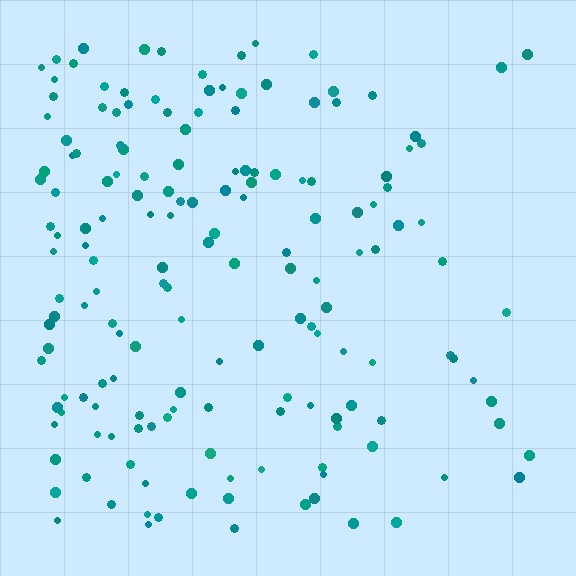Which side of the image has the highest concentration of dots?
The left.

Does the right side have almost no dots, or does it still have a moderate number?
Still a moderate number, just noticeably fewer than the left.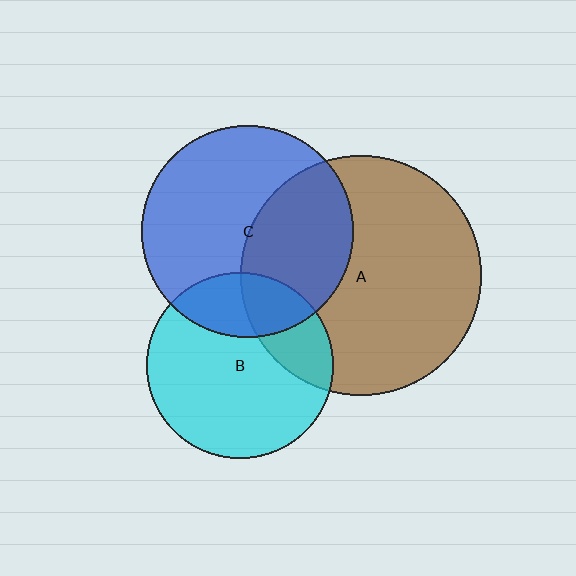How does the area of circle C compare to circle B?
Approximately 1.3 times.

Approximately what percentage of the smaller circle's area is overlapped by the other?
Approximately 40%.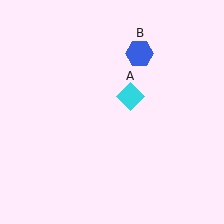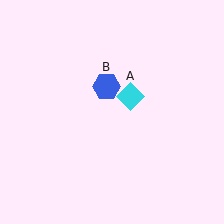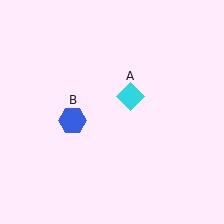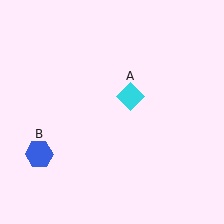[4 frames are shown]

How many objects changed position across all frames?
1 object changed position: blue hexagon (object B).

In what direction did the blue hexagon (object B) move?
The blue hexagon (object B) moved down and to the left.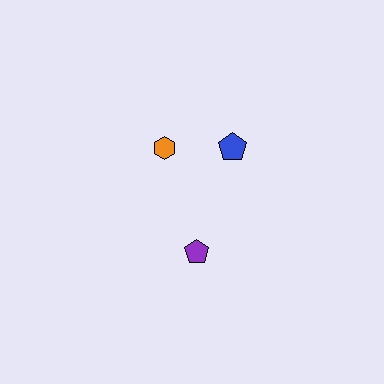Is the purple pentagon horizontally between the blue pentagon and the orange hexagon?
Yes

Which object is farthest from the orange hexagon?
The purple pentagon is farthest from the orange hexagon.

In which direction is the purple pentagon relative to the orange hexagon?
The purple pentagon is below the orange hexagon.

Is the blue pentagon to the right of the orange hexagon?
Yes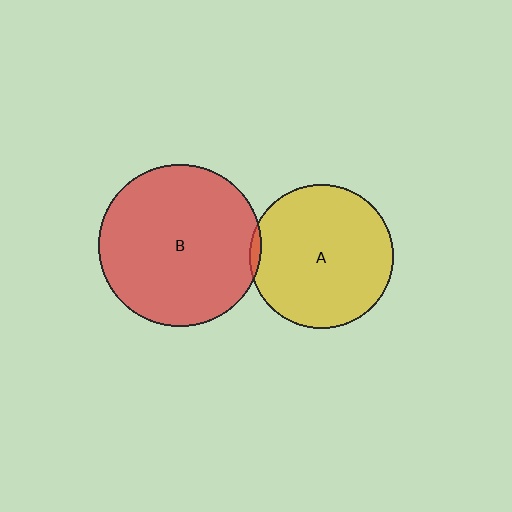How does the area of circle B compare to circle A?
Approximately 1.3 times.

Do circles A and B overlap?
Yes.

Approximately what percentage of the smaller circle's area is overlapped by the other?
Approximately 5%.